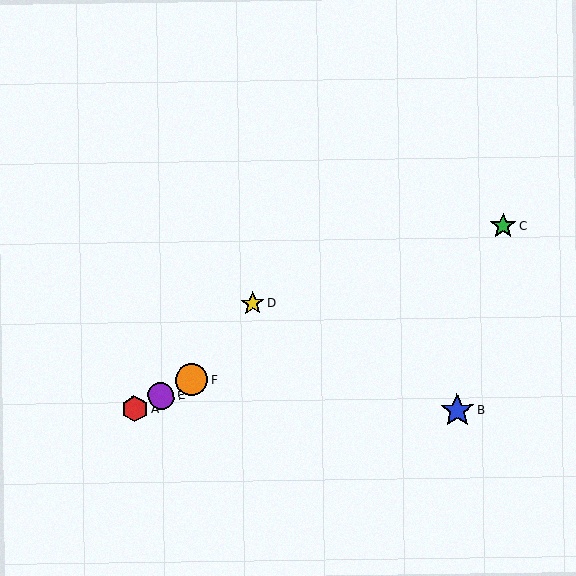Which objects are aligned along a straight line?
Objects A, C, E, F are aligned along a straight line.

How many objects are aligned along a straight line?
4 objects (A, C, E, F) are aligned along a straight line.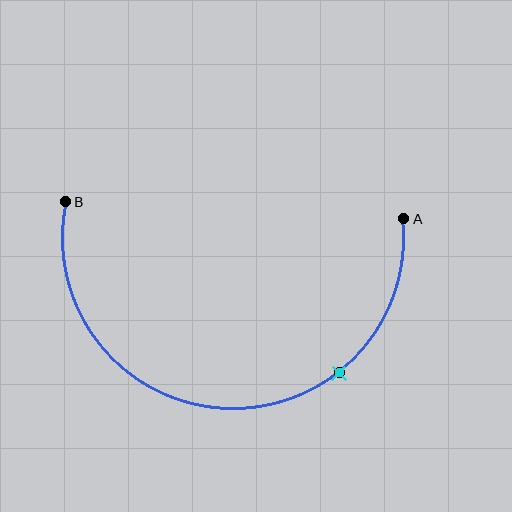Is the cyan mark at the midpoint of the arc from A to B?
No. The cyan mark lies on the arc but is closer to endpoint A. The arc midpoint would be at the point on the curve equidistant along the arc from both A and B.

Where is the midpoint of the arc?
The arc midpoint is the point on the curve farthest from the straight line joining A and B. It sits below that line.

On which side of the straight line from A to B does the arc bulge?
The arc bulges below the straight line connecting A and B.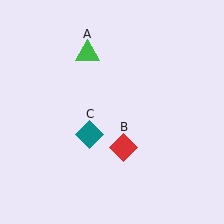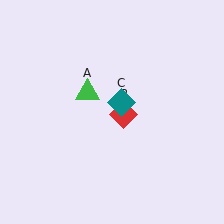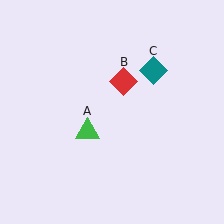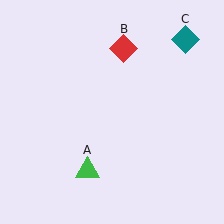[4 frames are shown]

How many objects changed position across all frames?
3 objects changed position: green triangle (object A), red diamond (object B), teal diamond (object C).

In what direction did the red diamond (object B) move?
The red diamond (object B) moved up.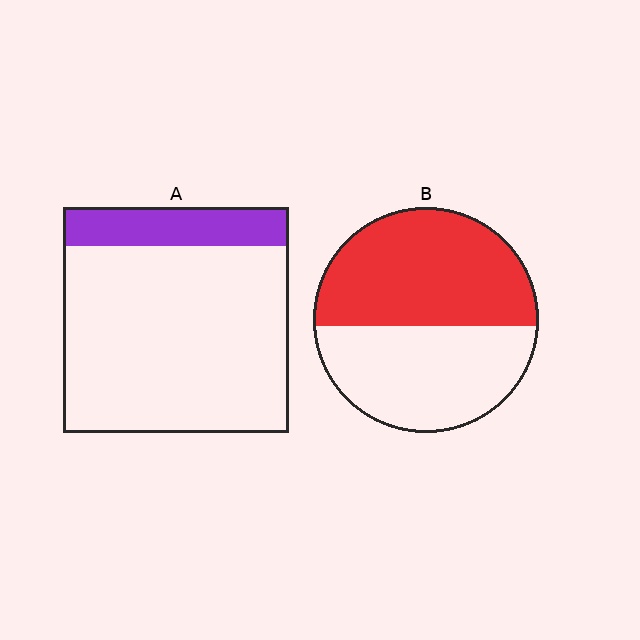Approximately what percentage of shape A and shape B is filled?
A is approximately 15% and B is approximately 55%.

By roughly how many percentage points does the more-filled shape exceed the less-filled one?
By roughly 35 percentage points (B over A).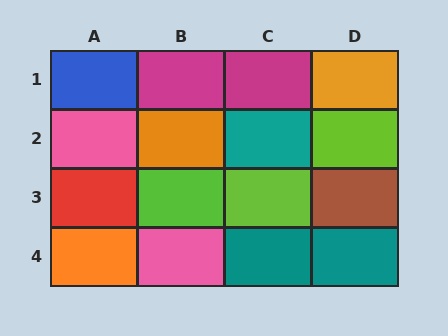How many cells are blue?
1 cell is blue.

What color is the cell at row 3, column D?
Brown.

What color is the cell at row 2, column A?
Pink.